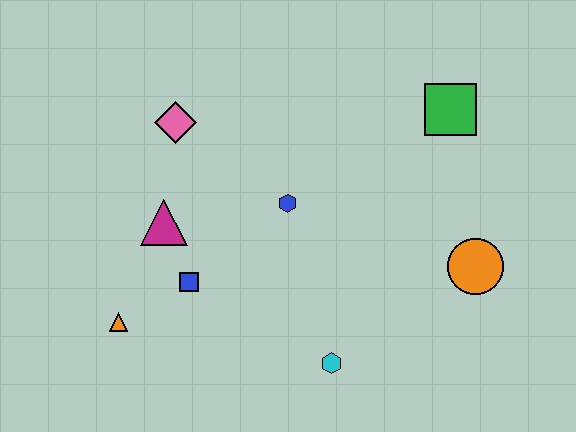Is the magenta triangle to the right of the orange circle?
No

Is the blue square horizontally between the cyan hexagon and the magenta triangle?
Yes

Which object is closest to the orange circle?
The green square is closest to the orange circle.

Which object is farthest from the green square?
The orange triangle is farthest from the green square.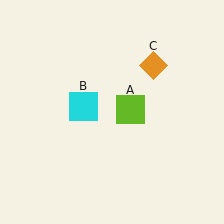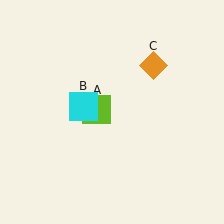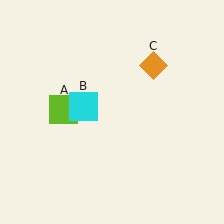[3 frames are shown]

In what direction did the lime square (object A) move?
The lime square (object A) moved left.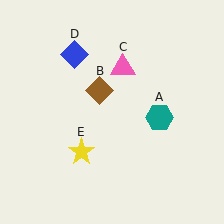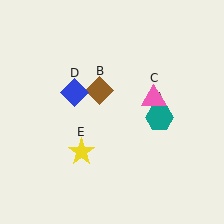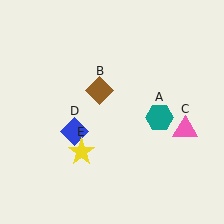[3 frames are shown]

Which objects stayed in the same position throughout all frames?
Teal hexagon (object A) and brown diamond (object B) and yellow star (object E) remained stationary.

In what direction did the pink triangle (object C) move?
The pink triangle (object C) moved down and to the right.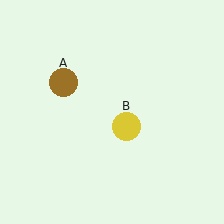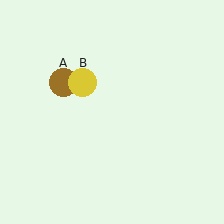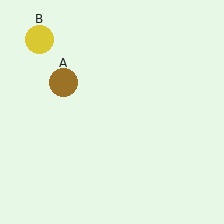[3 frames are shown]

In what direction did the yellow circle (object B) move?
The yellow circle (object B) moved up and to the left.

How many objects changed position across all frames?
1 object changed position: yellow circle (object B).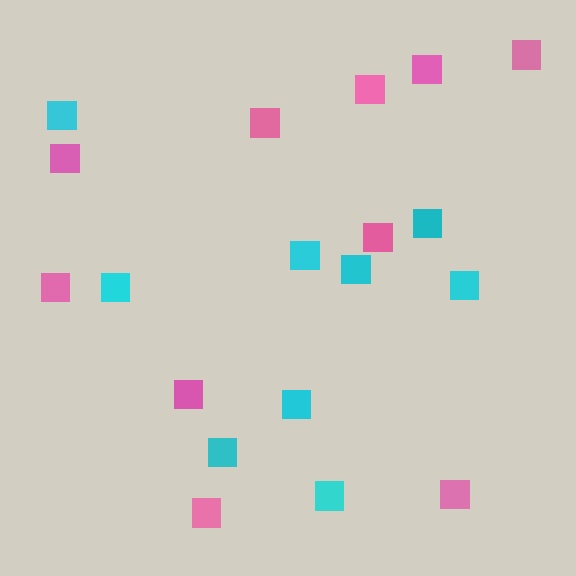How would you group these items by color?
There are 2 groups: one group of cyan squares (9) and one group of pink squares (10).